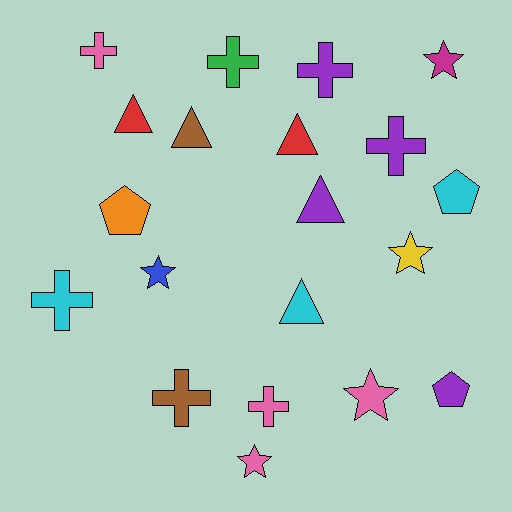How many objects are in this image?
There are 20 objects.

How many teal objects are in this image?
There are no teal objects.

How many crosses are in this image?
There are 7 crosses.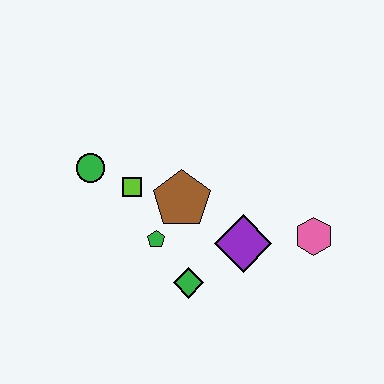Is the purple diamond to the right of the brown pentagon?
Yes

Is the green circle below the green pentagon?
No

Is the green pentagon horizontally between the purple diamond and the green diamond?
No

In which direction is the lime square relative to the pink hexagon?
The lime square is to the left of the pink hexagon.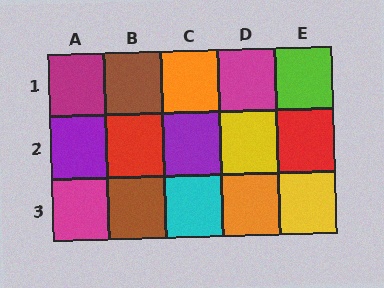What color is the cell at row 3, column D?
Orange.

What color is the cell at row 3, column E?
Yellow.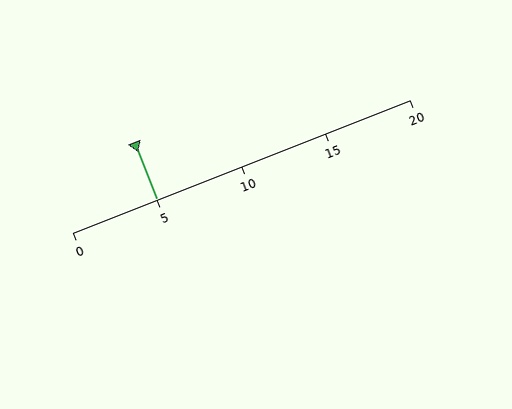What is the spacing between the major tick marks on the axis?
The major ticks are spaced 5 apart.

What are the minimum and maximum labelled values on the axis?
The axis runs from 0 to 20.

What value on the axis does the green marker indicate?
The marker indicates approximately 5.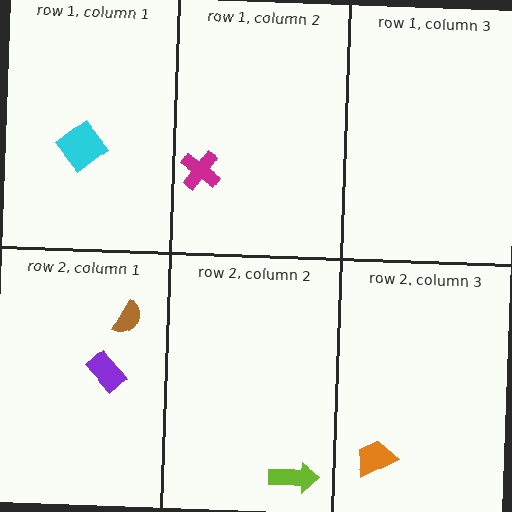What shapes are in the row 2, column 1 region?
The brown semicircle, the purple rectangle.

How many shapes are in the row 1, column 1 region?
1.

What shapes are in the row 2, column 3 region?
The orange trapezoid.